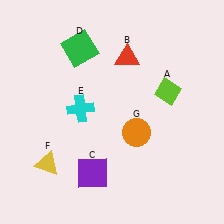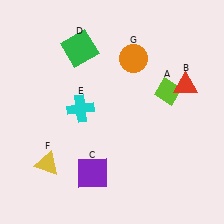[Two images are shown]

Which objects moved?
The objects that moved are: the red triangle (B), the orange circle (G).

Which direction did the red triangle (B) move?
The red triangle (B) moved right.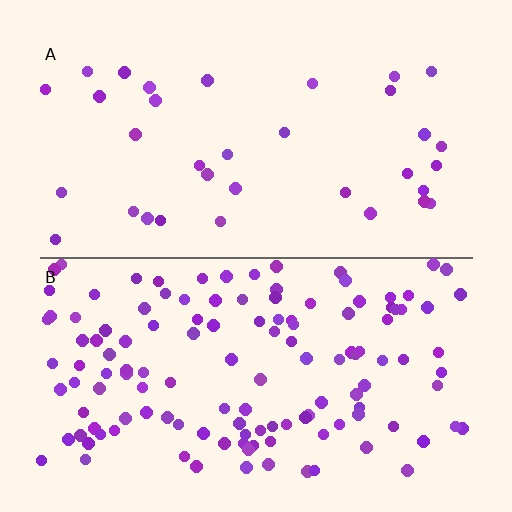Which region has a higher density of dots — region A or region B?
B (the bottom).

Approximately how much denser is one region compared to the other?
Approximately 3.8× — region B over region A.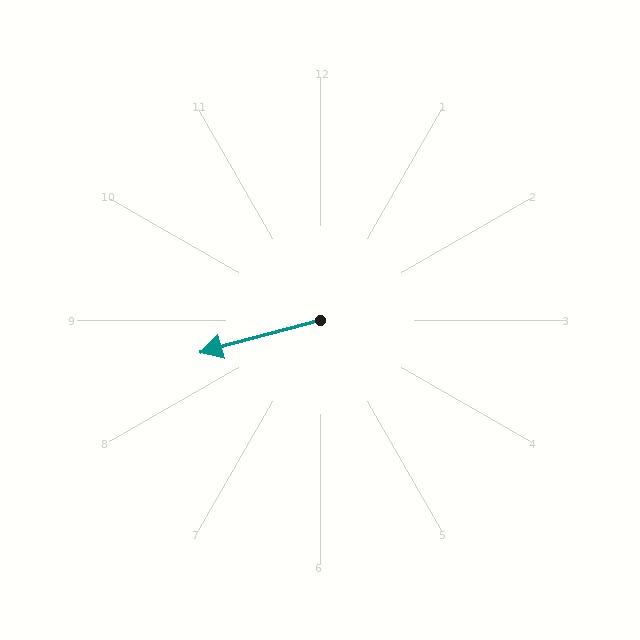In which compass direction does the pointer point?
West.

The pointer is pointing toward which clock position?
Roughly 8 o'clock.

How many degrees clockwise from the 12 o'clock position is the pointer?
Approximately 255 degrees.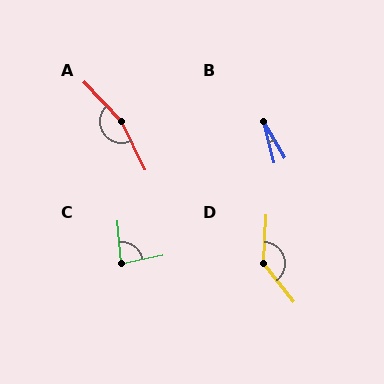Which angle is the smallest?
B, at approximately 16 degrees.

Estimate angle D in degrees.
Approximately 138 degrees.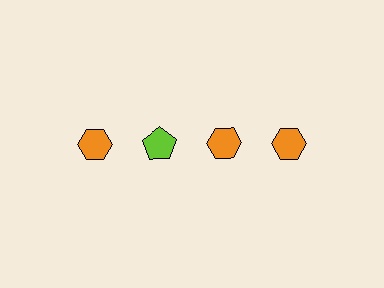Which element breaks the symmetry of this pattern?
The lime pentagon in the top row, second from left column breaks the symmetry. All other shapes are orange hexagons.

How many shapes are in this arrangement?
There are 4 shapes arranged in a grid pattern.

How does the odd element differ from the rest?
It differs in both color (lime instead of orange) and shape (pentagon instead of hexagon).